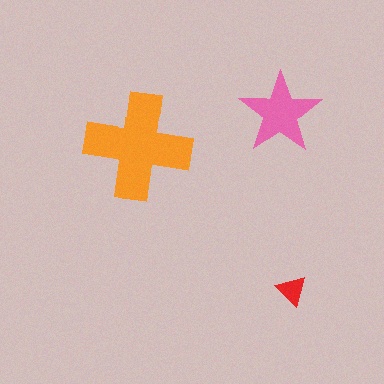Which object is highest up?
The pink star is topmost.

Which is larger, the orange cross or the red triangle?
The orange cross.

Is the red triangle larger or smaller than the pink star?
Smaller.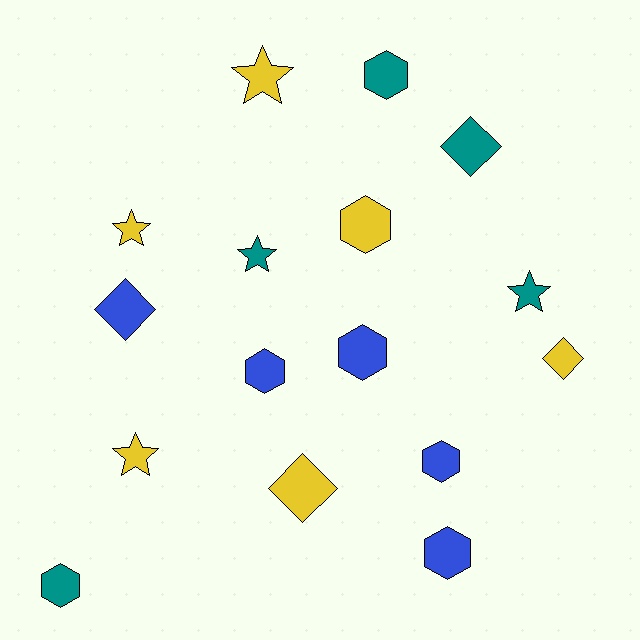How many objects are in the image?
There are 16 objects.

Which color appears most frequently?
Yellow, with 6 objects.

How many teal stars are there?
There are 2 teal stars.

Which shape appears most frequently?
Hexagon, with 7 objects.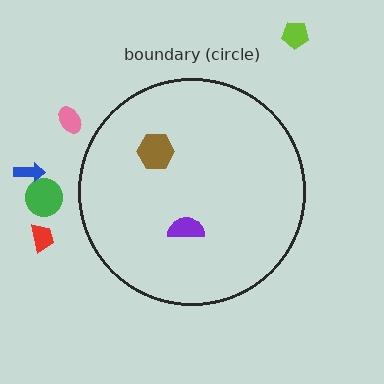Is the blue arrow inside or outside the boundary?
Outside.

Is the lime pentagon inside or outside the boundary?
Outside.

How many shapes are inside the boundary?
2 inside, 5 outside.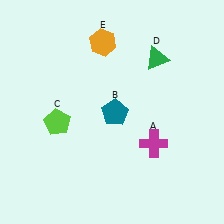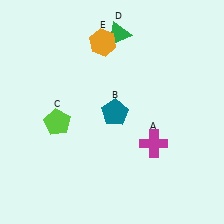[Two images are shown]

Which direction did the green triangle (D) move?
The green triangle (D) moved left.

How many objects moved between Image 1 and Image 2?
1 object moved between the two images.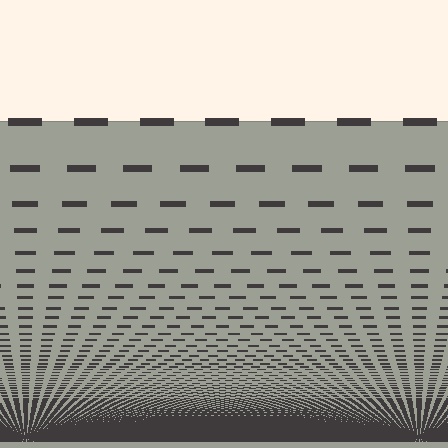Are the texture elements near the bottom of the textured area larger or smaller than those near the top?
Smaller. The gradient is inverted — elements near the bottom are smaller and denser.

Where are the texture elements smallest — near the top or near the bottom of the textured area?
Near the bottom.